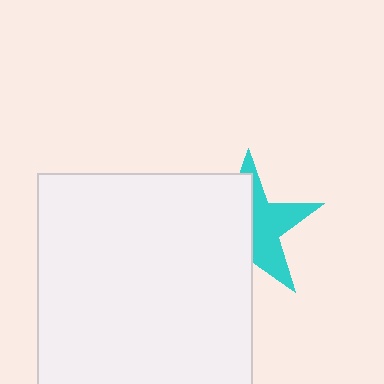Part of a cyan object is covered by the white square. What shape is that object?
It is a star.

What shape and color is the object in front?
The object in front is a white square.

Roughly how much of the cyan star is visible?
About half of it is visible (roughly 46%).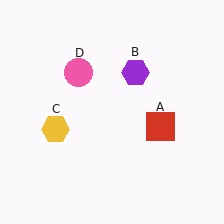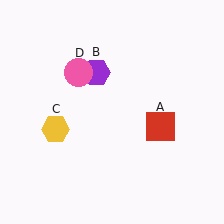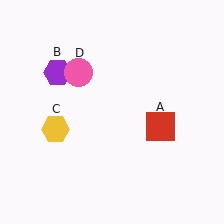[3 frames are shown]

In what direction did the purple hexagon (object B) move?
The purple hexagon (object B) moved left.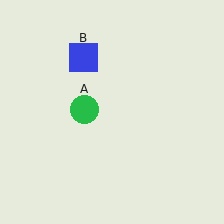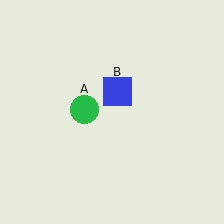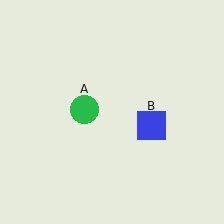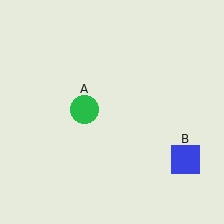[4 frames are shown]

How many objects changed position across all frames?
1 object changed position: blue square (object B).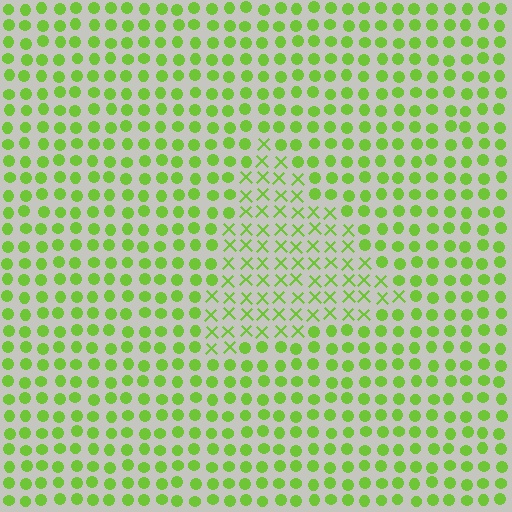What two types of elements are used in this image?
The image uses X marks inside the triangle region and circles outside it.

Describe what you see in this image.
The image is filled with small lime elements arranged in a uniform grid. A triangle-shaped region contains X marks, while the surrounding area contains circles. The boundary is defined purely by the change in element shape.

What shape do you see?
I see a triangle.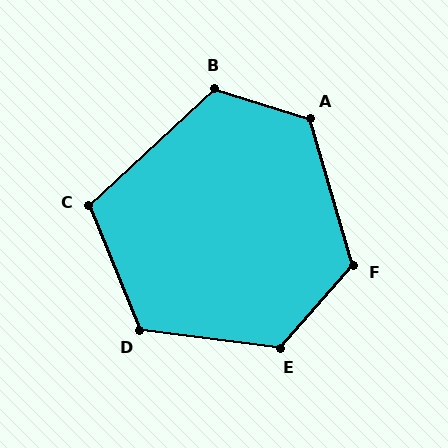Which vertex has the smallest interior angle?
C, at approximately 111 degrees.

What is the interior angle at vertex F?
Approximately 122 degrees (obtuse).